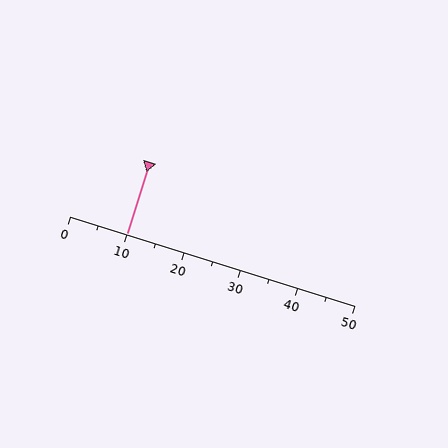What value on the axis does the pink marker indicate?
The marker indicates approximately 10.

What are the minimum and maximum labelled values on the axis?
The axis runs from 0 to 50.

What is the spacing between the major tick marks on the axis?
The major ticks are spaced 10 apart.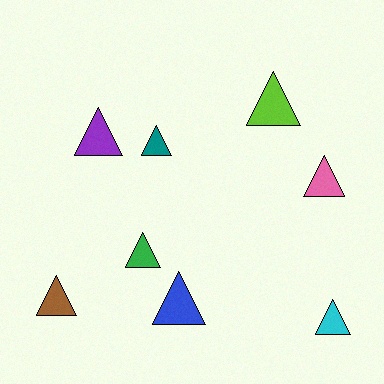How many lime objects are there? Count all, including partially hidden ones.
There is 1 lime object.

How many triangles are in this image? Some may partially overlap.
There are 8 triangles.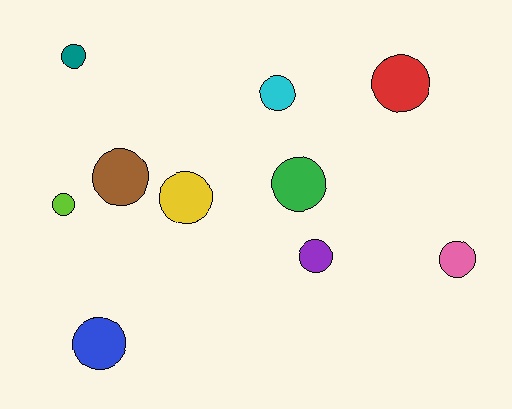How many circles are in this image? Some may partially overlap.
There are 10 circles.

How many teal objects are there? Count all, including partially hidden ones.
There is 1 teal object.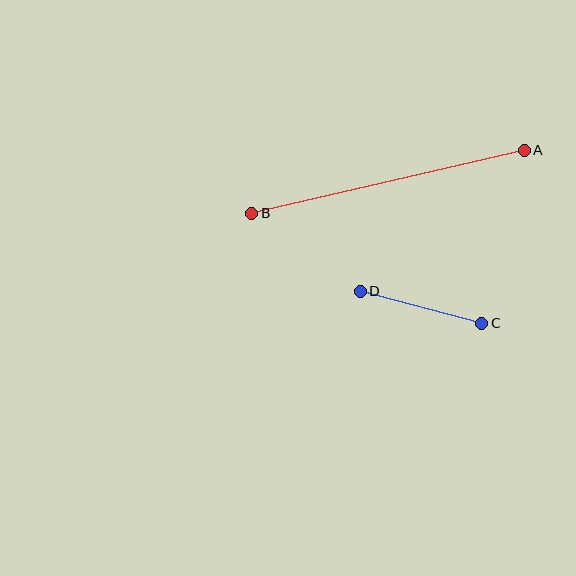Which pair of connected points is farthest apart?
Points A and B are farthest apart.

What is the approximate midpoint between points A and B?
The midpoint is at approximately (388, 182) pixels.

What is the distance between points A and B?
The distance is approximately 280 pixels.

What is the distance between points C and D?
The distance is approximately 126 pixels.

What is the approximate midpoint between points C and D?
The midpoint is at approximately (421, 307) pixels.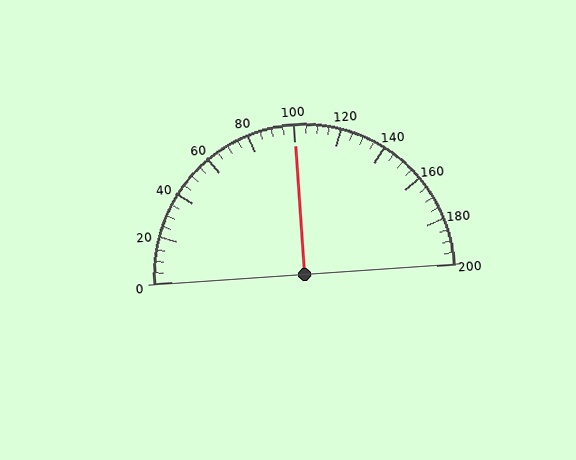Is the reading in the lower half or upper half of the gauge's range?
The reading is in the upper half of the range (0 to 200).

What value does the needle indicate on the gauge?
The needle indicates approximately 100.